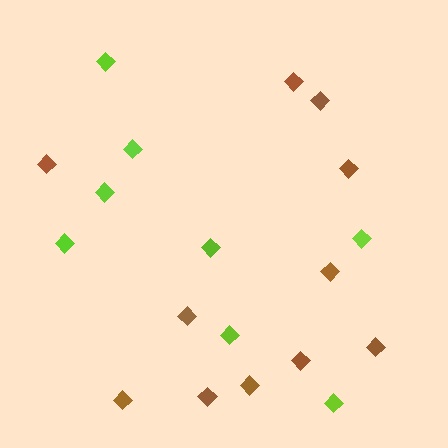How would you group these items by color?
There are 2 groups: one group of brown diamonds (11) and one group of lime diamonds (8).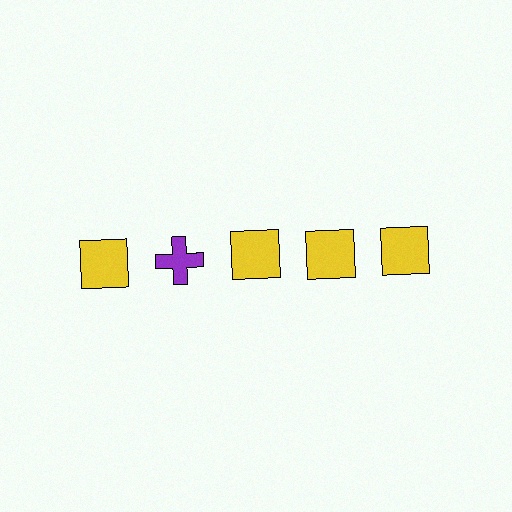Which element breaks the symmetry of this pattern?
The purple cross in the top row, second from left column breaks the symmetry. All other shapes are yellow squares.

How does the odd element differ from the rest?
It differs in both color (purple instead of yellow) and shape (cross instead of square).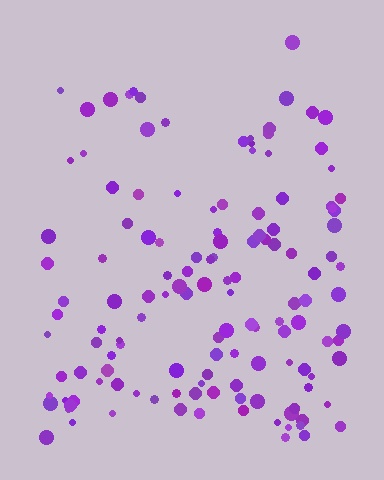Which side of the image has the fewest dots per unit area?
The top.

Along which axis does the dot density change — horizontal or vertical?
Vertical.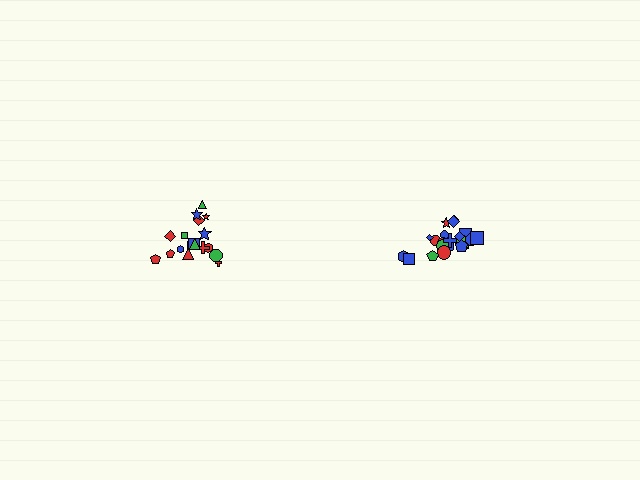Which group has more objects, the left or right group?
The right group.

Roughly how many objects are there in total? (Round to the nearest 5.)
Roughly 40 objects in total.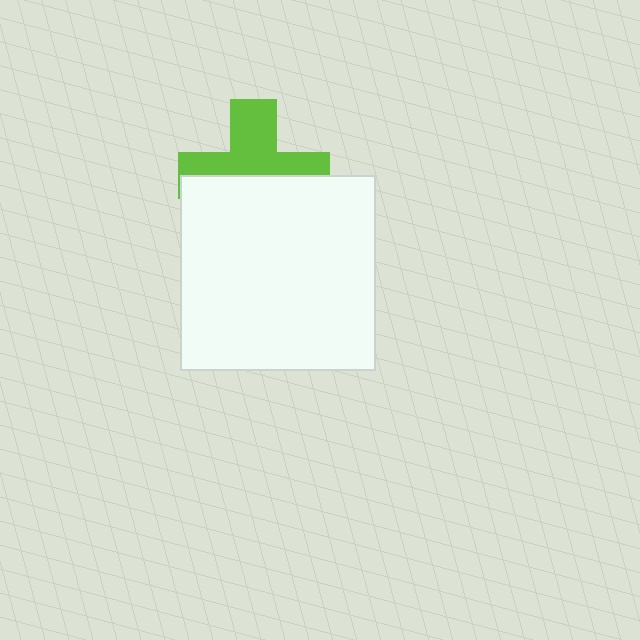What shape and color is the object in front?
The object in front is a white square.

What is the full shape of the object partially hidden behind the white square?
The partially hidden object is a lime cross.